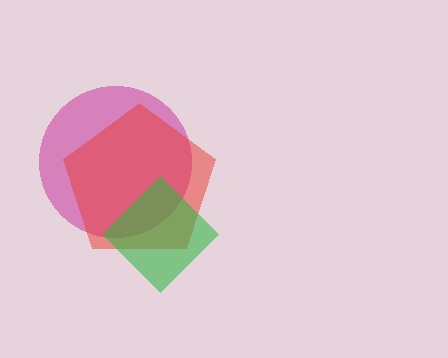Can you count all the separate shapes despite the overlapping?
Yes, there are 3 separate shapes.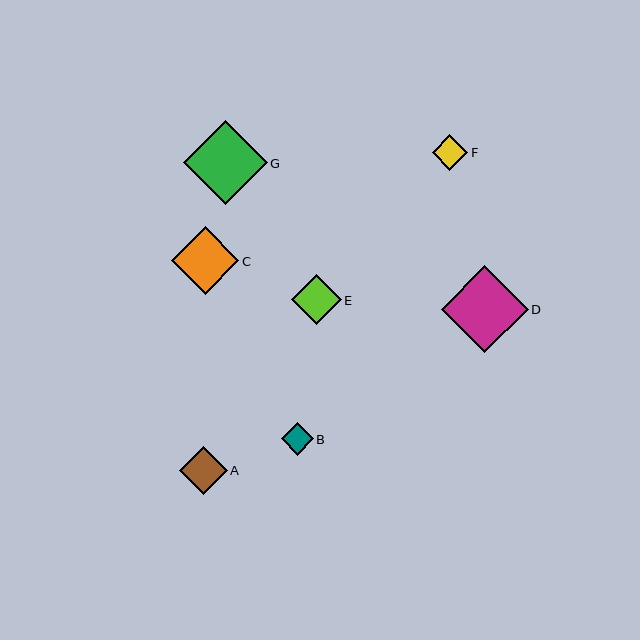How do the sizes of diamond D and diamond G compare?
Diamond D and diamond G are approximately the same size.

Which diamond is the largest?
Diamond D is the largest with a size of approximately 87 pixels.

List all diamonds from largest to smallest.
From largest to smallest: D, G, C, E, A, F, B.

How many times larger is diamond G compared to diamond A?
Diamond G is approximately 1.7 times the size of diamond A.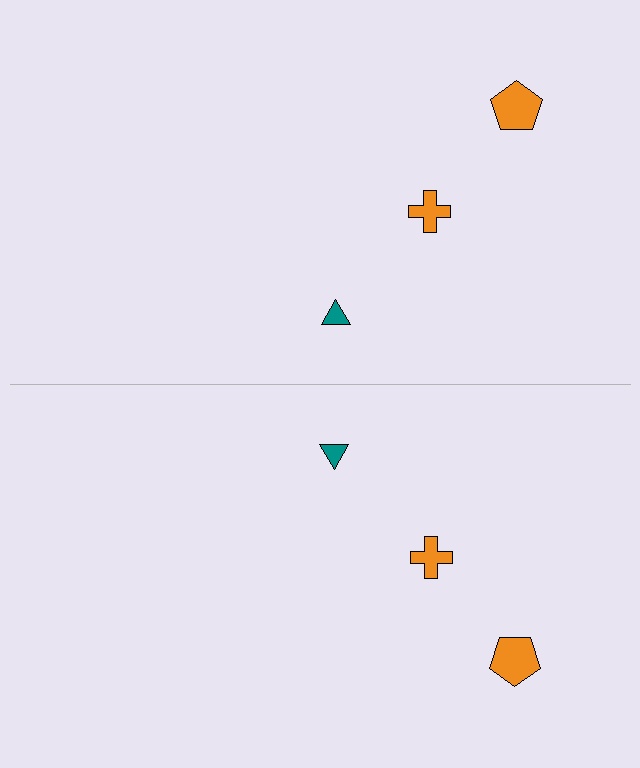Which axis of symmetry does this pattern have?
The pattern has a horizontal axis of symmetry running through the center of the image.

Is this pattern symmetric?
Yes, this pattern has bilateral (reflection) symmetry.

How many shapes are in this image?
There are 6 shapes in this image.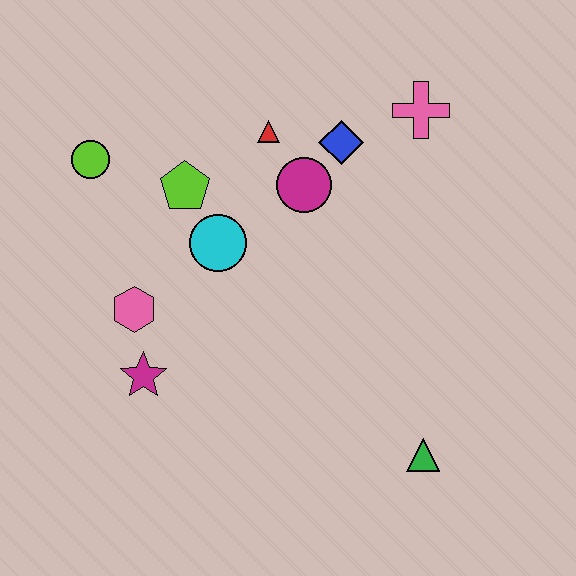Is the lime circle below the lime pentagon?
No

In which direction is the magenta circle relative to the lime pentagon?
The magenta circle is to the right of the lime pentagon.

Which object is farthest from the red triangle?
The green triangle is farthest from the red triangle.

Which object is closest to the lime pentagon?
The cyan circle is closest to the lime pentagon.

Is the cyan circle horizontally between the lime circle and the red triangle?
Yes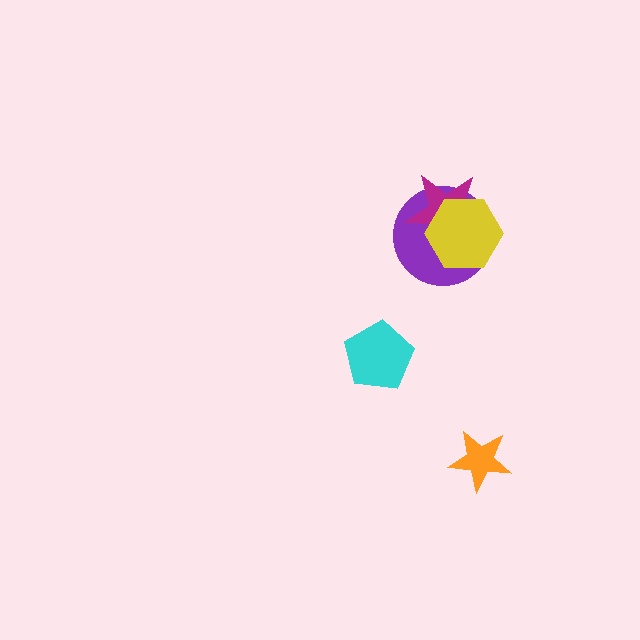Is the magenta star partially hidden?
Yes, it is partially covered by another shape.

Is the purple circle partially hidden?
Yes, it is partially covered by another shape.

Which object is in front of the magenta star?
The yellow hexagon is in front of the magenta star.